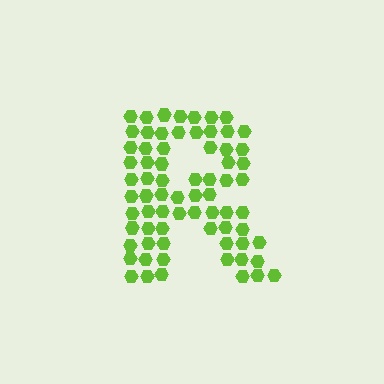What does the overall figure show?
The overall figure shows the letter R.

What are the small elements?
The small elements are hexagons.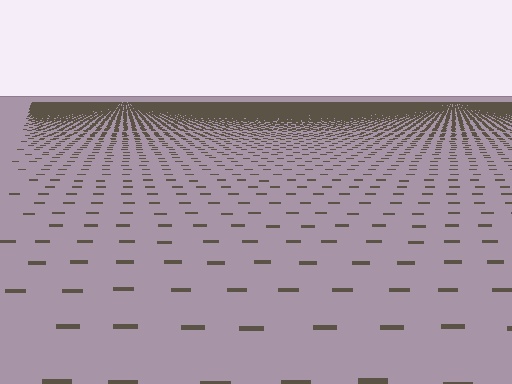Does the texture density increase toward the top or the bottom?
Density increases toward the top.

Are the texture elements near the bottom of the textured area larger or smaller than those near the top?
Larger. Near the bottom, elements are closer to the viewer and appear at a bigger on-screen size.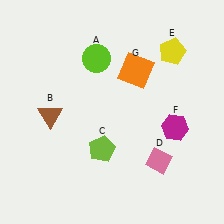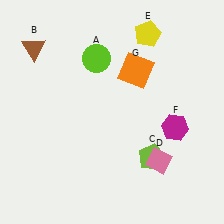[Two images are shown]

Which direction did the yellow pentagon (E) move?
The yellow pentagon (E) moved left.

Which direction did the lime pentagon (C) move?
The lime pentagon (C) moved right.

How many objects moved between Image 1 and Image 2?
3 objects moved between the two images.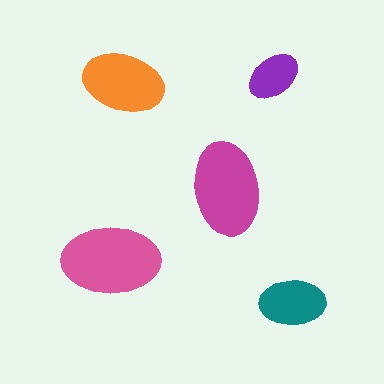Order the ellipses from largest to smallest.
the pink one, the magenta one, the orange one, the teal one, the purple one.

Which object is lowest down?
The teal ellipse is bottommost.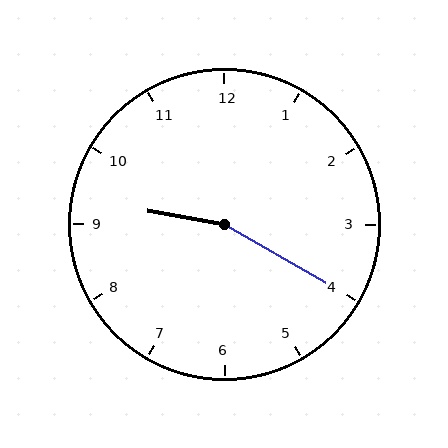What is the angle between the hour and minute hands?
Approximately 160 degrees.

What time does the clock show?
9:20.